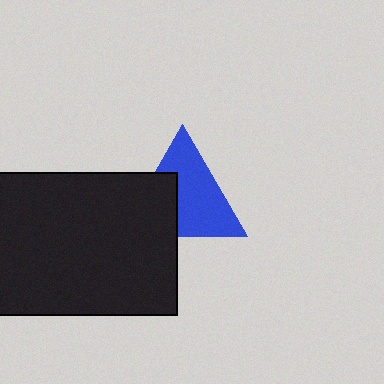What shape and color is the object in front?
The object in front is a black rectangle.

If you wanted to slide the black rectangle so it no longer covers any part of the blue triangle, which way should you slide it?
Slide it toward the lower-left — that is the most direct way to separate the two shapes.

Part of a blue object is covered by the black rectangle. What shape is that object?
It is a triangle.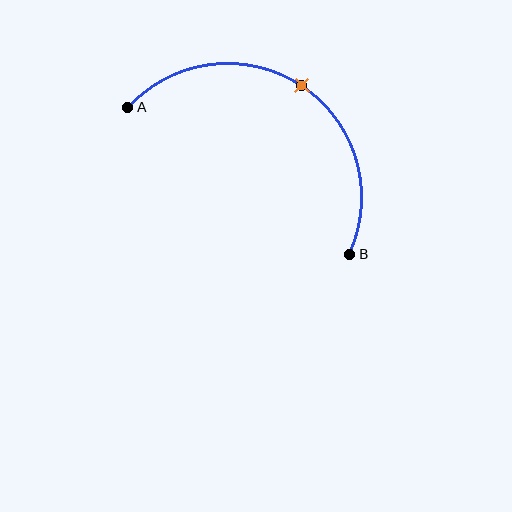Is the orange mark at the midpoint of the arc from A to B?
Yes. The orange mark lies on the arc at equal arc-length from both A and B — it is the arc midpoint.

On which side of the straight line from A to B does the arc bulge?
The arc bulges above the straight line connecting A and B.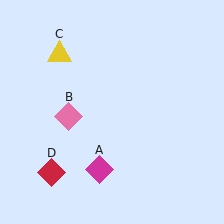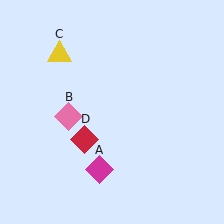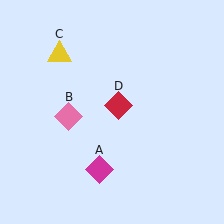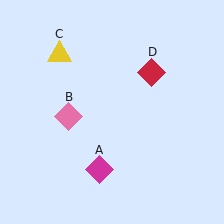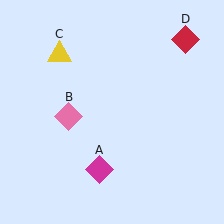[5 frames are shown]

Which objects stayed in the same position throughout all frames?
Magenta diamond (object A) and pink diamond (object B) and yellow triangle (object C) remained stationary.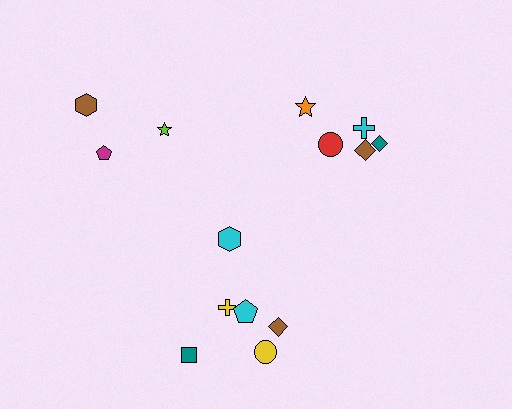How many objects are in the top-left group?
There are 3 objects.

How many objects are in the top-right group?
There are 5 objects.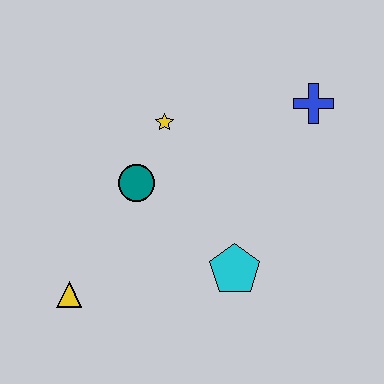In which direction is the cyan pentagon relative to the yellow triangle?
The cyan pentagon is to the right of the yellow triangle.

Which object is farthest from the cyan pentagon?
The blue cross is farthest from the cyan pentagon.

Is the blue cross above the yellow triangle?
Yes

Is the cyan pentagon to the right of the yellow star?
Yes